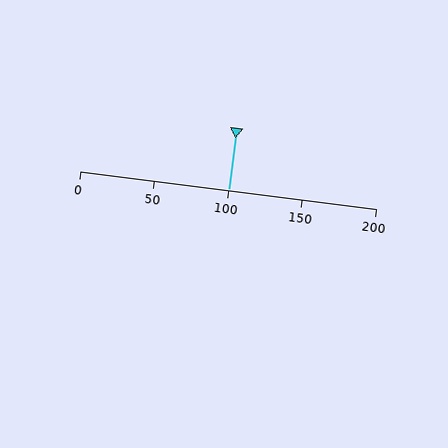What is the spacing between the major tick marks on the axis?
The major ticks are spaced 50 apart.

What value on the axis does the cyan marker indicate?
The marker indicates approximately 100.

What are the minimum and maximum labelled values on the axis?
The axis runs from 0 to 200.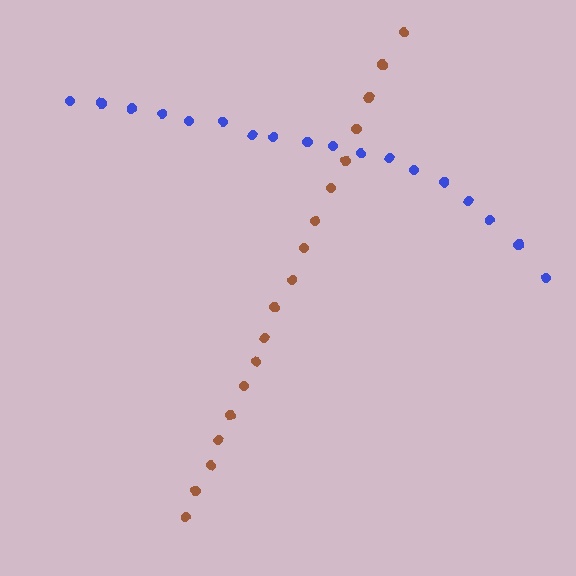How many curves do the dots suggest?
There are 2 distinct paths.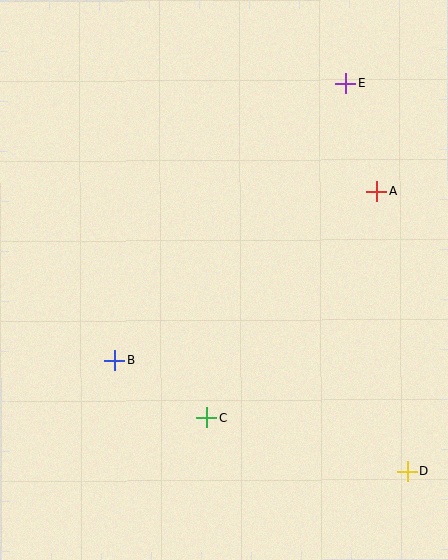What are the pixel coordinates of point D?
Point D is at (407, 471).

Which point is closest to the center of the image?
Point B at (115, 360) is closest to the center.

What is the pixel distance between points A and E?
The distance between A and E is 112 pixels.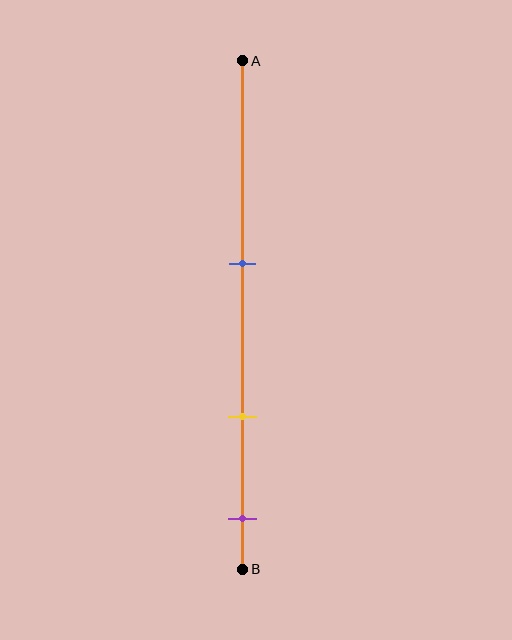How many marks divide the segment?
There are 3 marks dividing the segment.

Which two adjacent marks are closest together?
The yellow and purple marks are the closest adjacent pair.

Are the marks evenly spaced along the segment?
Yes, the marks are approximately evenly spaced.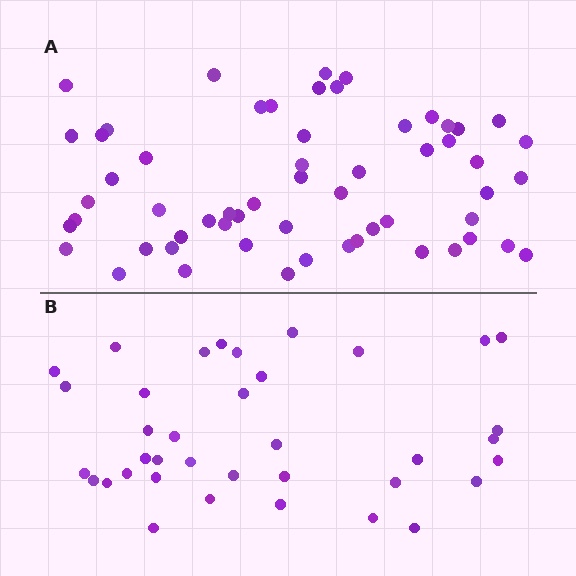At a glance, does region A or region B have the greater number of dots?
Region A (the top region) has more dots.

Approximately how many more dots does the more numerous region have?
Region A has approximately 20 more dots than region B.